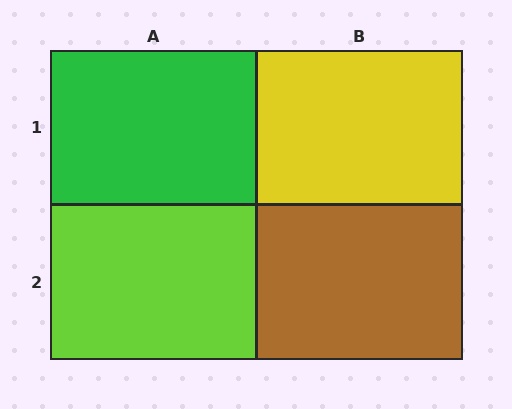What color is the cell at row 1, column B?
Yellow.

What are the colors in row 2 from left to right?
Lime, brown.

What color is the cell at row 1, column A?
Green.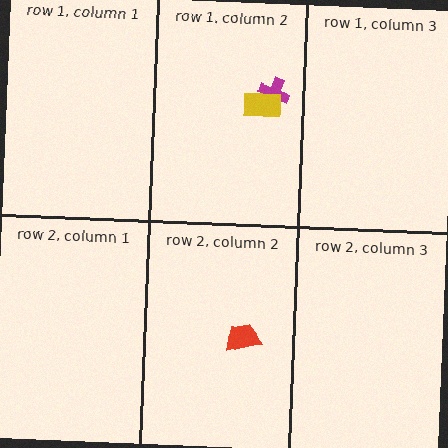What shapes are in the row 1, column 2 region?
The magenta cross, the yellow rectangle.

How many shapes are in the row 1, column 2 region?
2.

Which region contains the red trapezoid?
The row 2, column 2 region.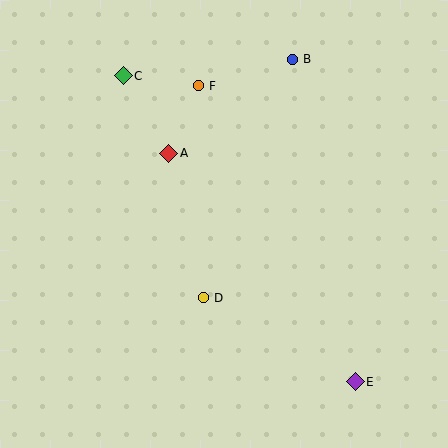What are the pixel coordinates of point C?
Point C is at (123, 76).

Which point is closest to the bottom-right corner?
Point E is closest to the bottom-right corner.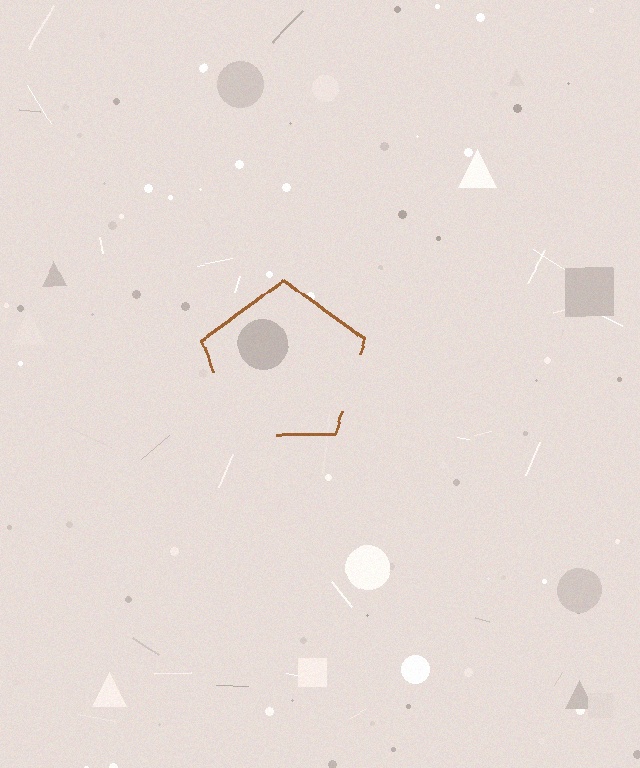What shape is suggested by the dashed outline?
The dashed outline suggests a pentagon.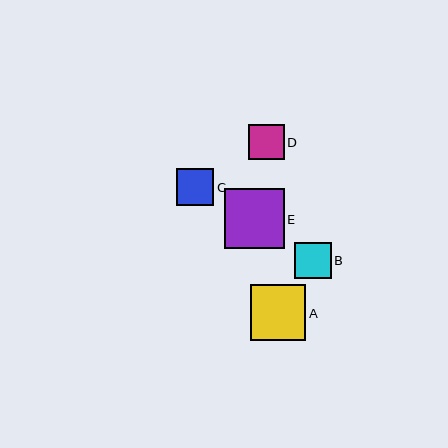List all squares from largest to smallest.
From largest to smallest: E, A, C, B, D.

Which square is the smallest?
Square D is the smallest with a size of approximately 35 pixels.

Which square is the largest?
Square E is the largest with a size of approximately 60 pixels.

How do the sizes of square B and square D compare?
Square B and square D are approximately the same size.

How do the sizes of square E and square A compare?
Square E and square A are approximately the same size.